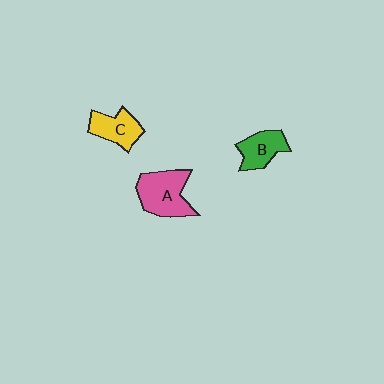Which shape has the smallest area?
Shape B (green).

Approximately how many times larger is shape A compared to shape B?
Approximately 1.5 times.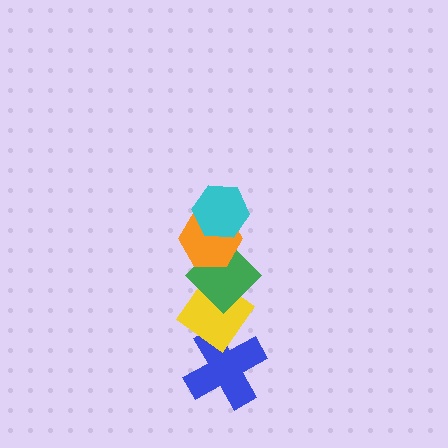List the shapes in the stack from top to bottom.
From top to bottom: the cyan hexagon, the orange hexagon, the green diamond, the yellow diamond, the blue cross.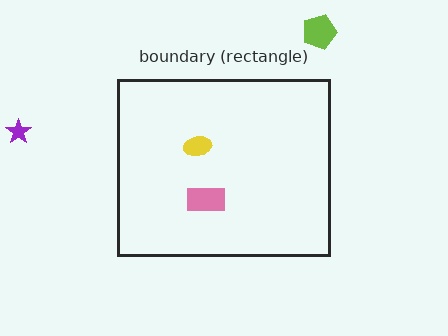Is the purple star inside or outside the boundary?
Outside.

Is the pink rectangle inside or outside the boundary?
Inside.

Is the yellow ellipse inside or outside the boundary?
Inside.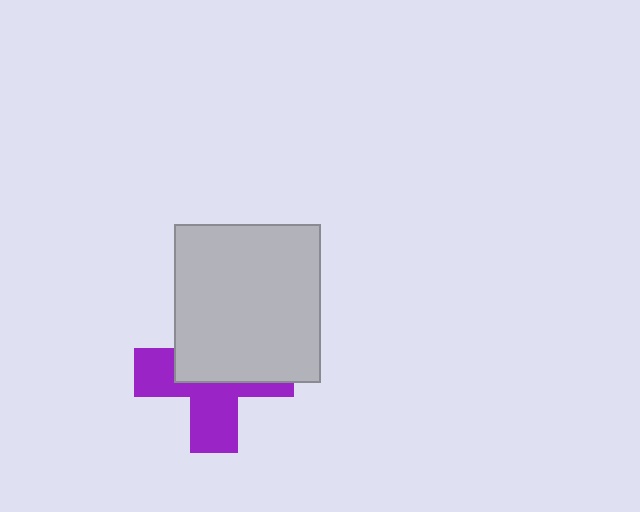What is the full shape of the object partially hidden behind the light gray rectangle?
The partially hidden object is a purple cross.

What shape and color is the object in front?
The object in front is a light gray rectangle.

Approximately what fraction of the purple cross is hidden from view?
Roughly 52% of the purple cross is hidden behind the light gray rectangle.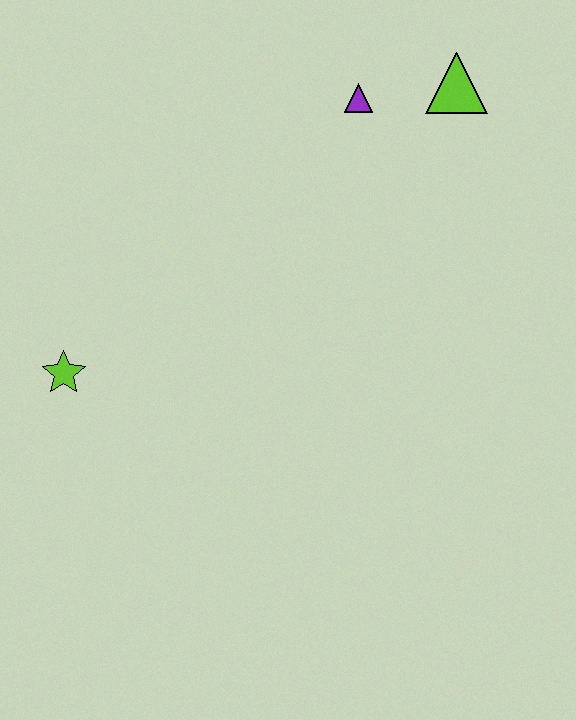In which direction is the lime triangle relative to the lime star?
The lime triangle is to the right of the lime star.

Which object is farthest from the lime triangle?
The lime star is farthest from the lime triangle.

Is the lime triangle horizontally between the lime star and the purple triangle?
No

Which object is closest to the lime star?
The purple triangle is closest to the lime star.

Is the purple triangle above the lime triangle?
No